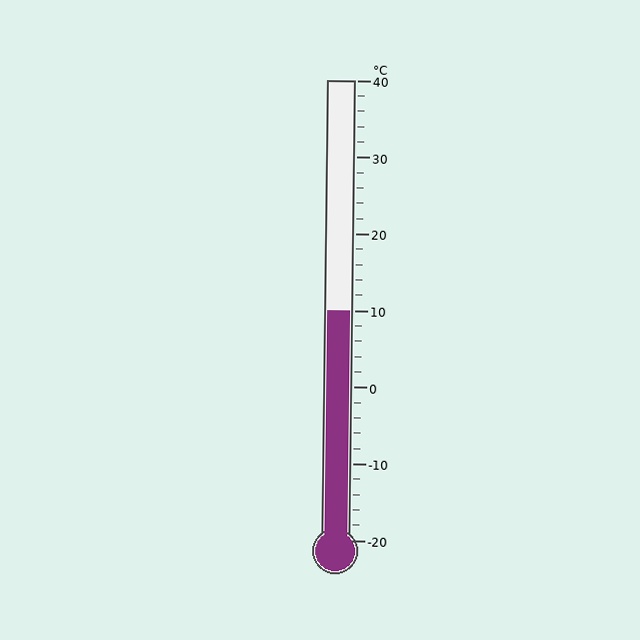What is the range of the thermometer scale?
The thermometer scale ranges from -20°C to 40°C.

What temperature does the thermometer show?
The thermometer shows approximately 10°C.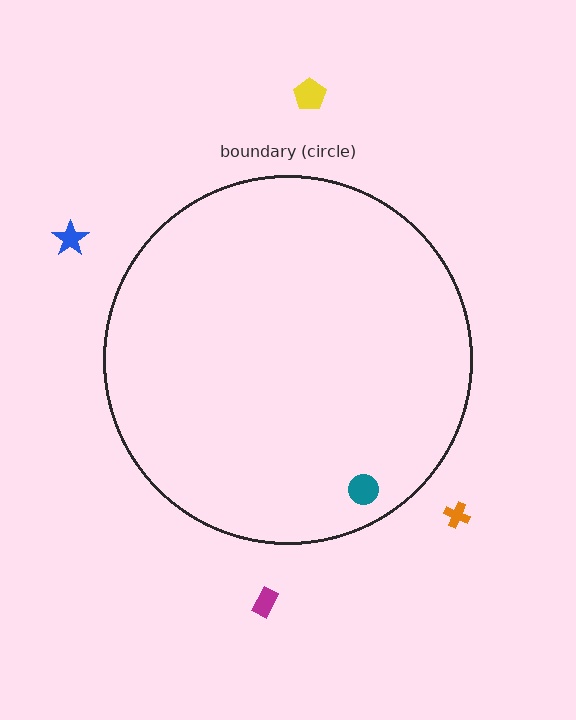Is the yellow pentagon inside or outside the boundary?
Outside.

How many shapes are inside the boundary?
1 inside, 4 outside.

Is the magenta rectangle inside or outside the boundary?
Outside.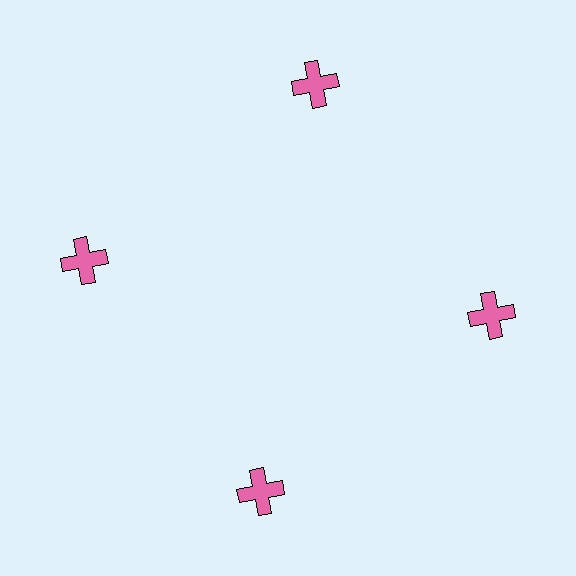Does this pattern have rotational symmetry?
Yes, this pattern has 4-fold rotational symmetry. It looks the same after rotating 90 degrees around the center.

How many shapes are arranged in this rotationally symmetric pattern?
There are 4 shapes, arranged in 4 groups of 1.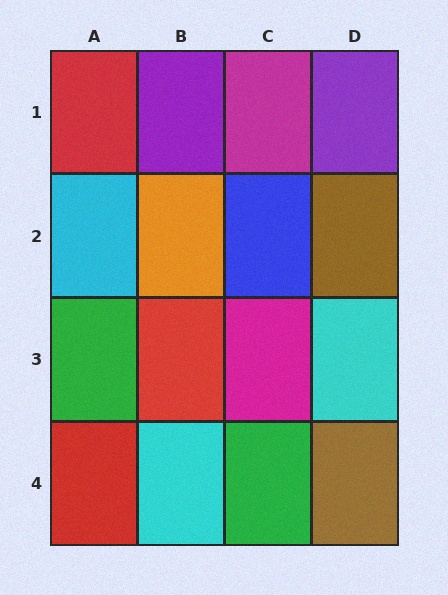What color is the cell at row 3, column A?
Green.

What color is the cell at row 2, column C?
Blue.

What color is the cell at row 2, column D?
Brown.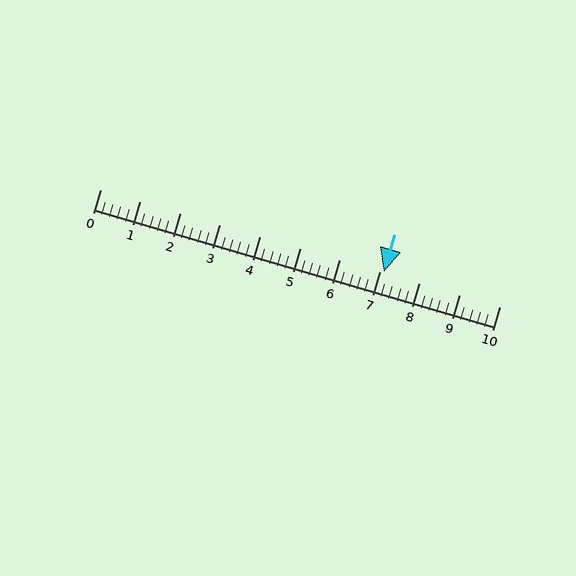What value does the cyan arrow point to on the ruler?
The cyan arrow points to approximately 7.1.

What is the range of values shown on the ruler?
The ruler shows values from 0 to 10.